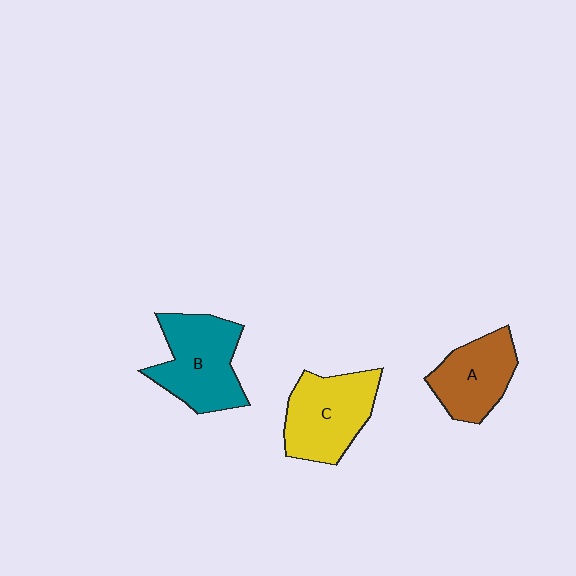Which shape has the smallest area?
Shape A (brown).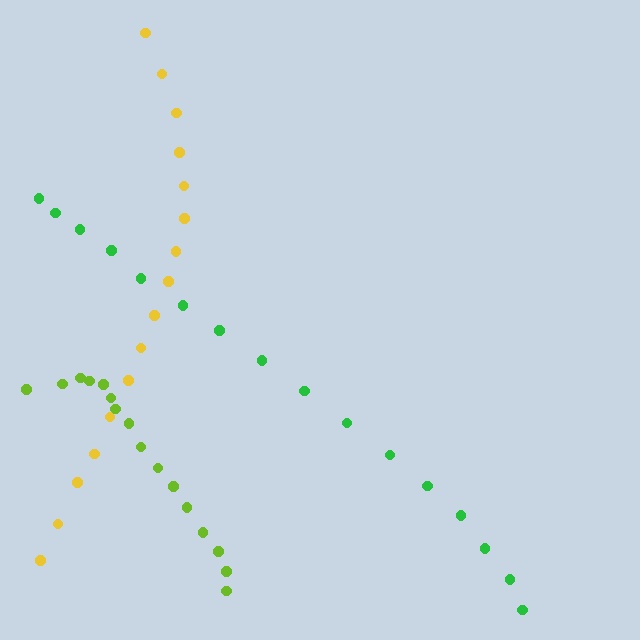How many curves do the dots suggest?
There are 3 distinct paths.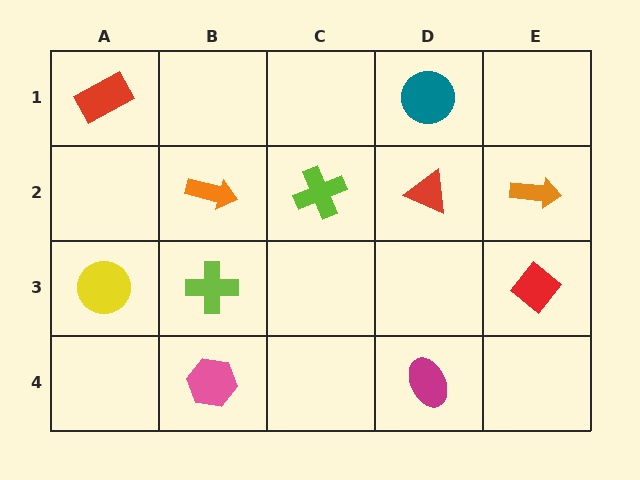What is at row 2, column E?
An orange arrow.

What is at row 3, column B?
A lime cross.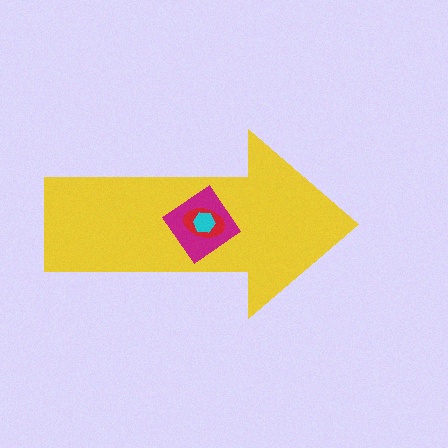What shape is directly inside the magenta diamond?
The red ellipse.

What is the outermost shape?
The yellow arrow.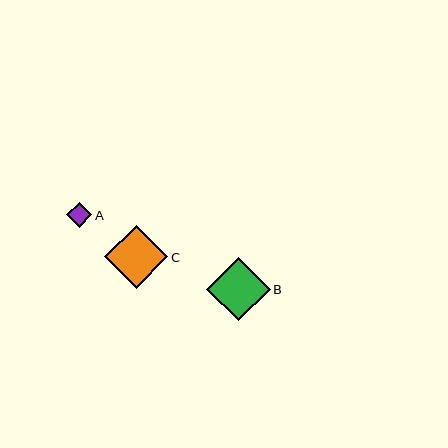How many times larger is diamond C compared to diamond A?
Diamond C is approximately 2.5 times the size of diamond A.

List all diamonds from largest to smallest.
From largest to smallest: B, C, A.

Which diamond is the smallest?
Diamond A is the smallest with a size of approximately 25 pixels.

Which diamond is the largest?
Diamond B is the largest with a size of approximately 64 pixels.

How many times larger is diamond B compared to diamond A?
Diamond B is approximately 2.6 times the size of diamond A.